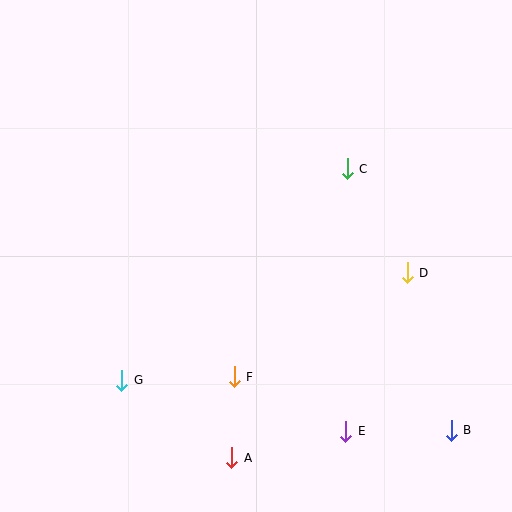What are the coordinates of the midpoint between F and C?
The midpoint between F and C is at (291, 273).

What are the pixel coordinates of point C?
Point C is at (347, 169).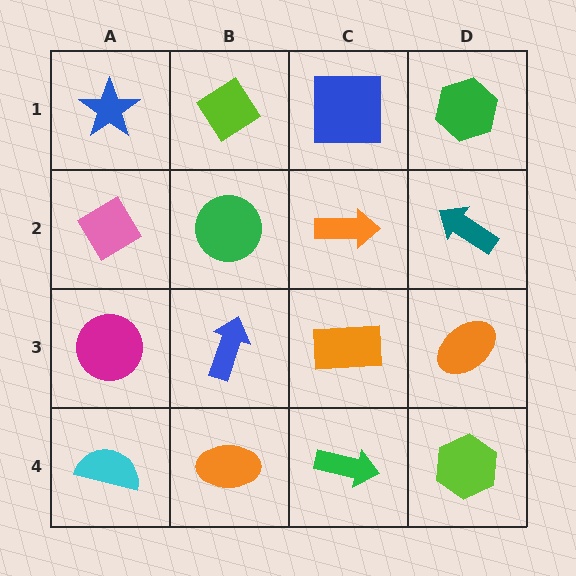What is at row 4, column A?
A cyan semicircle.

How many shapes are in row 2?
4 shapes.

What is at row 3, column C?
An orange rectangle.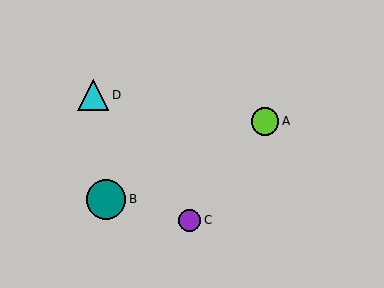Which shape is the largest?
The teal circle (labeled B) is the largest.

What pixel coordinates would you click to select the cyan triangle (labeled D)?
Click at (93, 95) to select the cyan triangle D.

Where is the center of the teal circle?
The center of the teal circle is at (106, 199).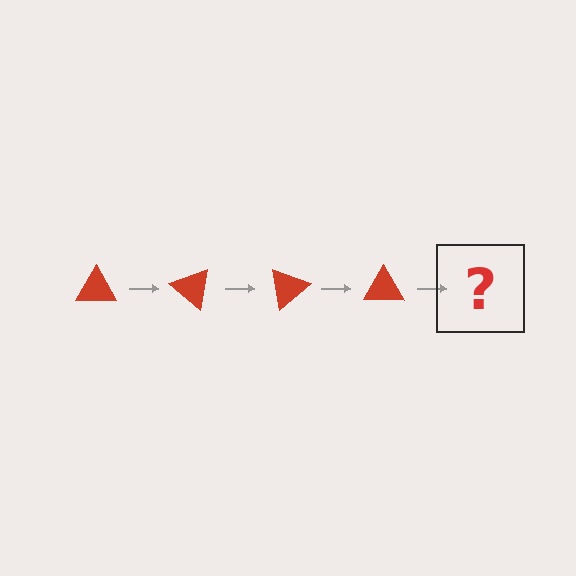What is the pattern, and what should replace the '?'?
The pattern is that the triangle rotates 40 degrees each step. The '?' should be a red triangle rotated 160 degrees.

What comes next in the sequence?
The next element should be a red triangle rotated 160 degrees.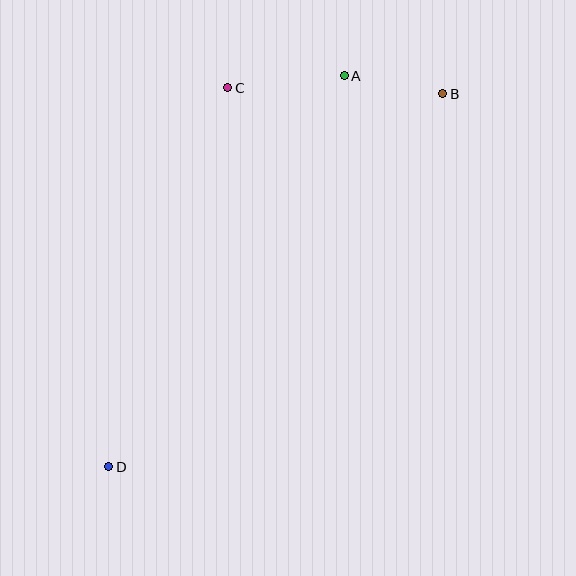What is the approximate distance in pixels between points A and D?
The distance between A and D is approximately 456 pixels.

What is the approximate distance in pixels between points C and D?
The distance between C and D is approximately 397 pixels.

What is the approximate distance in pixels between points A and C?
The distance between A and C is approximately 117 pixels.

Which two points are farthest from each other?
Points B and D are farthest from each other.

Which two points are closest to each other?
Points A and B are closest to each other.